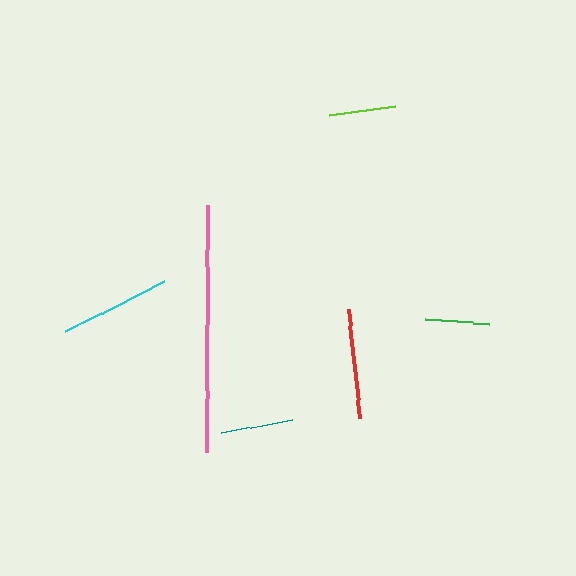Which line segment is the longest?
The pink line is the longest at approximately 246 pixels.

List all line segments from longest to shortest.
From longest to shortest: pink, cyan, red, teal, lime, green.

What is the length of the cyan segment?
The cyan segment is approximately 110 pixels long.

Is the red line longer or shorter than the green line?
The red line is longer than the green line.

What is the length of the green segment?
The green segment is approximately 64 pixels long.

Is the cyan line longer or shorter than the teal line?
The cyan line is longer than the teal line.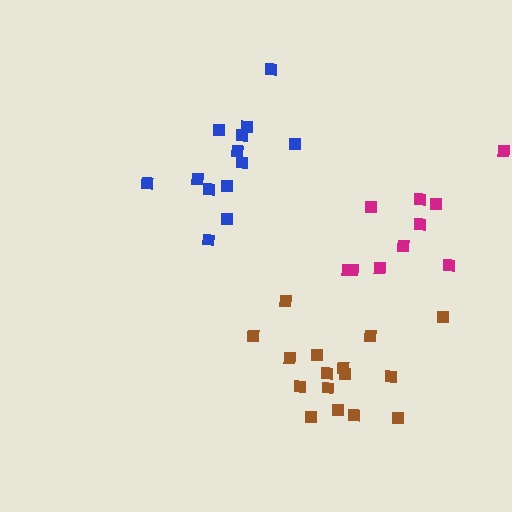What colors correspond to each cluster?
The clusters are colored: magenta, brown, blue.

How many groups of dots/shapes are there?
There are 3 groups.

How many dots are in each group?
Group 1: 10 dots, Group 2: 16 dots, Group 3: 13 dots (39 total).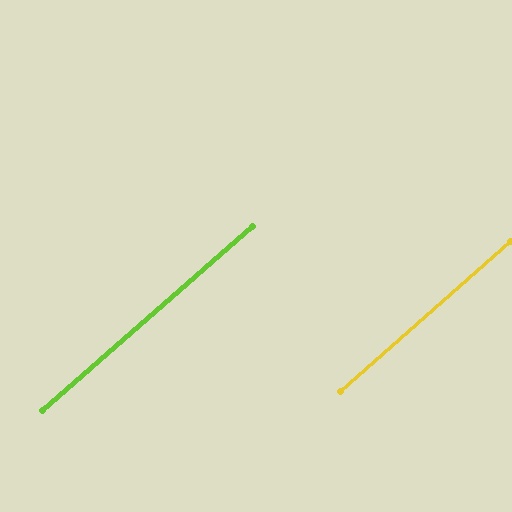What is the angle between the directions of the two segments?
Approximately 0 degrees.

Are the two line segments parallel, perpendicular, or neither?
Parallel — their directions differ by only 0.3°.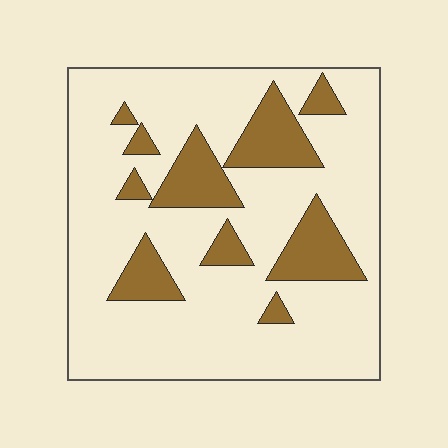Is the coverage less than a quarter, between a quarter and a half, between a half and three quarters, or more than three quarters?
Less than a quarter.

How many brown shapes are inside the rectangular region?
10.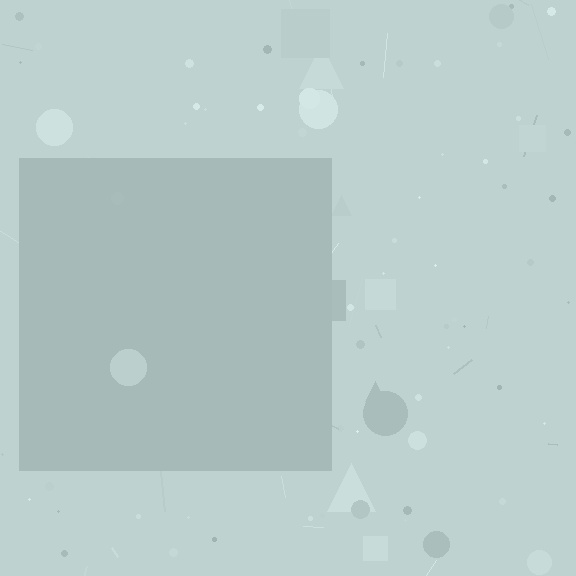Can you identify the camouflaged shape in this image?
The camouflaged shape is a square.